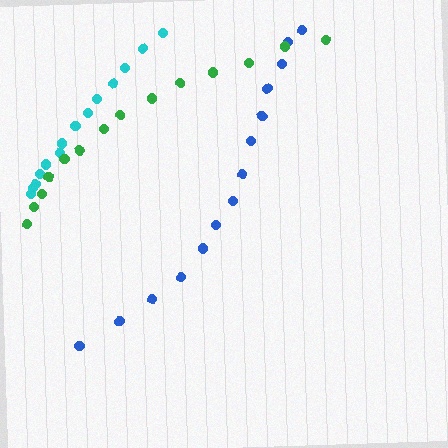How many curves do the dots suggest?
There are 3 distinct paths.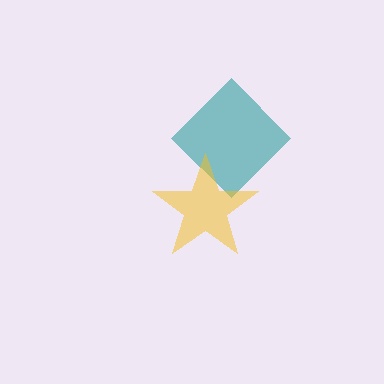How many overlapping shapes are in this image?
There are 2 overlapping shapes in the image.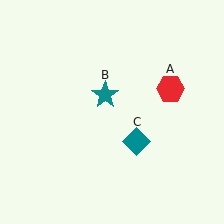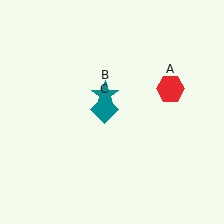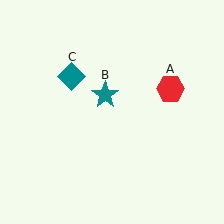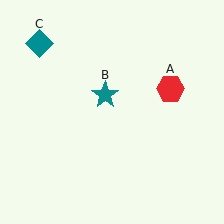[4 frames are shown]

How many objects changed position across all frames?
1 object changed position: teal diamond (object C).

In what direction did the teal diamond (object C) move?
The teal diamond (object C) moved up and to the left.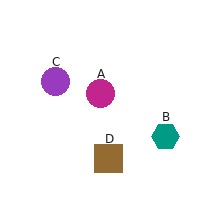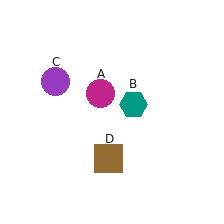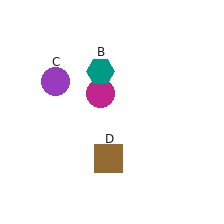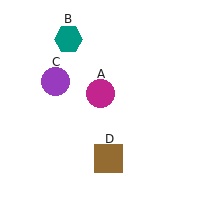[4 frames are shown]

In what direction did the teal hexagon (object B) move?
The teal hexagon (object B) moved up and to the left.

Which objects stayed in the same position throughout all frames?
Magenta circle (object A) and purple circle (object C) and brown square (object D) remained stationary.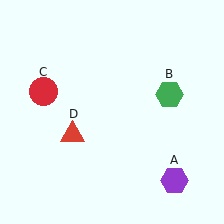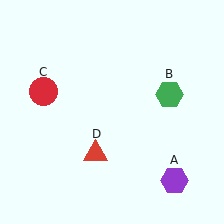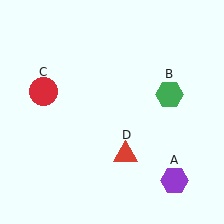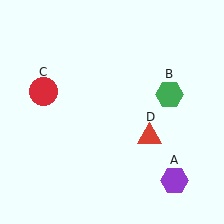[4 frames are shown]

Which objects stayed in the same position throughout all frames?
Purple hexagon (object A) and green hexagon (object B) and red circle (object C) remained stationary.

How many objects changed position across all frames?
1 object changed position: red triangle (object D).